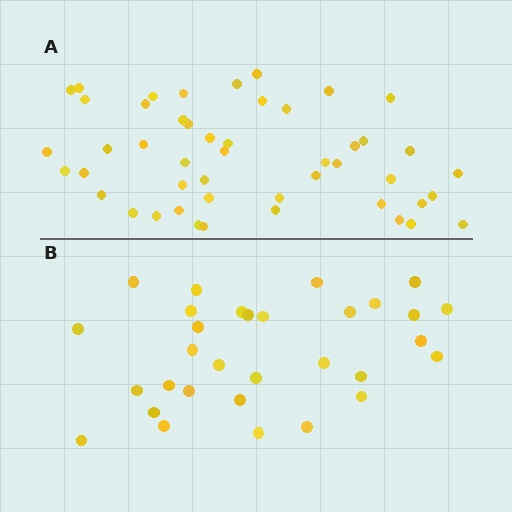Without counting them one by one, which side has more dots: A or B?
Region A (the top region) has more dots.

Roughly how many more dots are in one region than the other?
Region A has approximately 15 more dots than region B.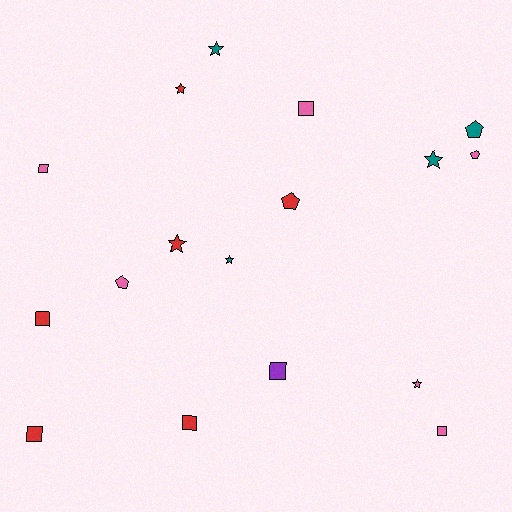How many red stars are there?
There are 2 red stars.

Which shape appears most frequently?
Square, with 7 objects.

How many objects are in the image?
There are 17 objects.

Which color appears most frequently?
Red, with 6 objects.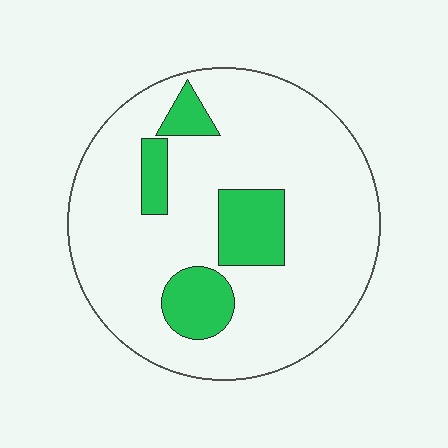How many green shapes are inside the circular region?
4.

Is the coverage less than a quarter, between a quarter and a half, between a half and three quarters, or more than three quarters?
Less than a quarter.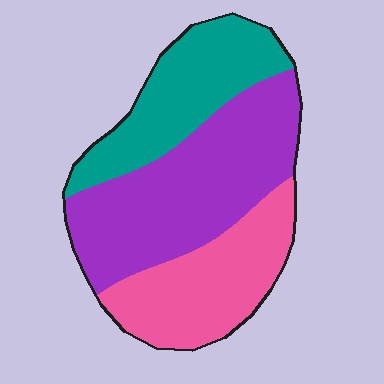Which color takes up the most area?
Purple, at roughly 45%.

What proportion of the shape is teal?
Teal takes up between a quarter and a half of the shape.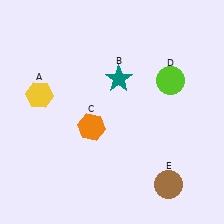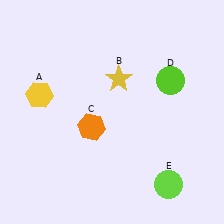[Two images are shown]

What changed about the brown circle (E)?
In Image 1, E is brown. In Image 2, it changed to lime.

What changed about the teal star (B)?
In Image 1, B is teal. In Image 2, it changed to yellow.